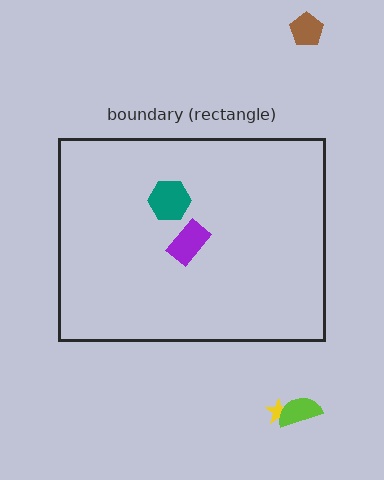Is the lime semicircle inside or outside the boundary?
Outside.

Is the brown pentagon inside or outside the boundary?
Outside.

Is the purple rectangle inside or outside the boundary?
Inside.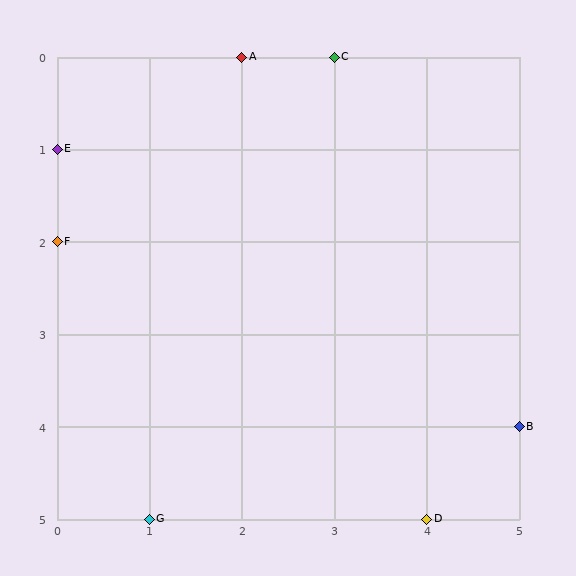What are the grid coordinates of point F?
Point F is at grid coordinates (0, 2).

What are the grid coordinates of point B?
Point B is at grid coordinates (5, 4).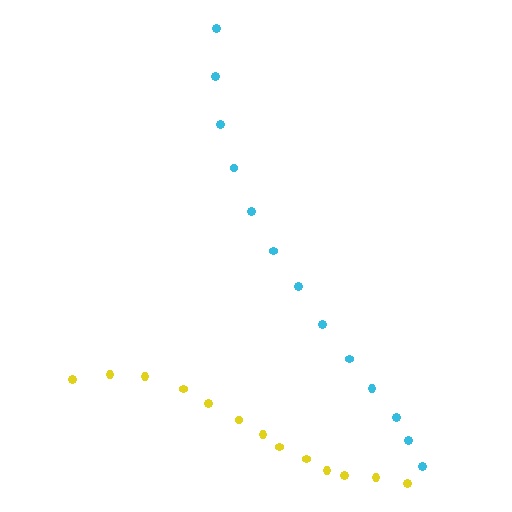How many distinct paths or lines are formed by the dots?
There are 2 distinct paths.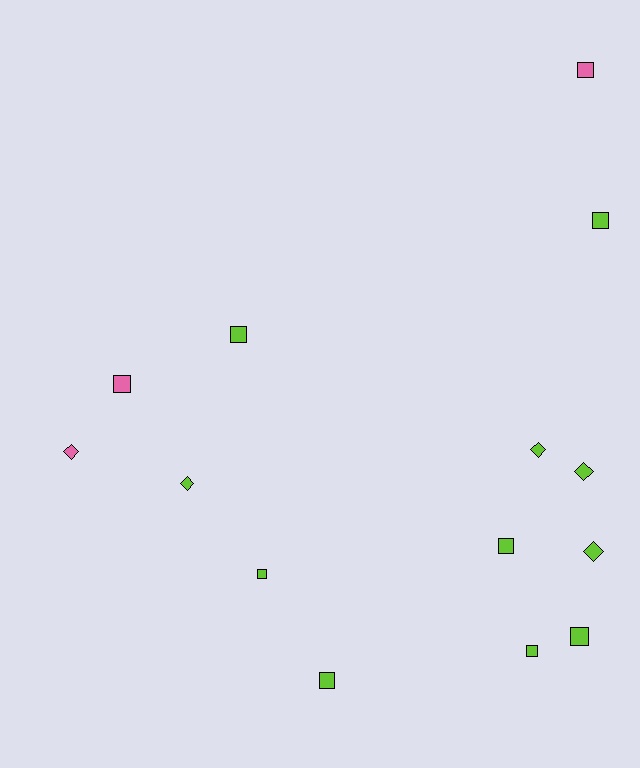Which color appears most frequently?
Lime, with 11 objects.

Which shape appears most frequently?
Square, with 9 objects.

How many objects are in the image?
There are 14 objects.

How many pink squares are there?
There are 2 pink squares.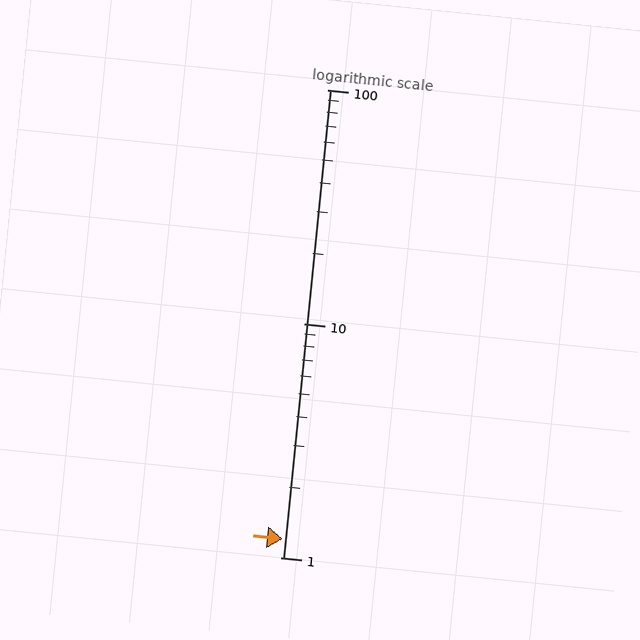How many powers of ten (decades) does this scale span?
The scale spans 2 decades, from 1 to 100.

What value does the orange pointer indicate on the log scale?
The pointer indicates approximately 1.2.